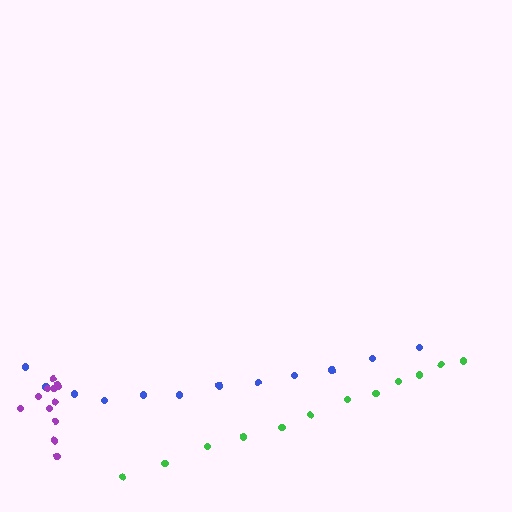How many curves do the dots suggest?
There are 3 distinct paths.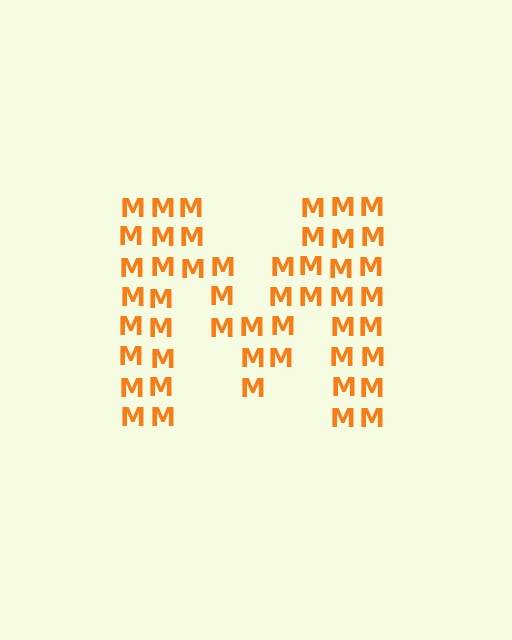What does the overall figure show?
The overall figure shows the letter M.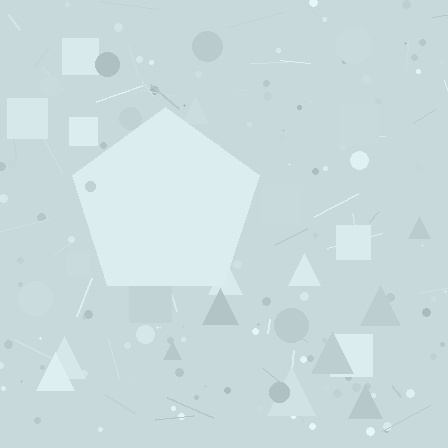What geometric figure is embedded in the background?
A pentagon is embedded in the background.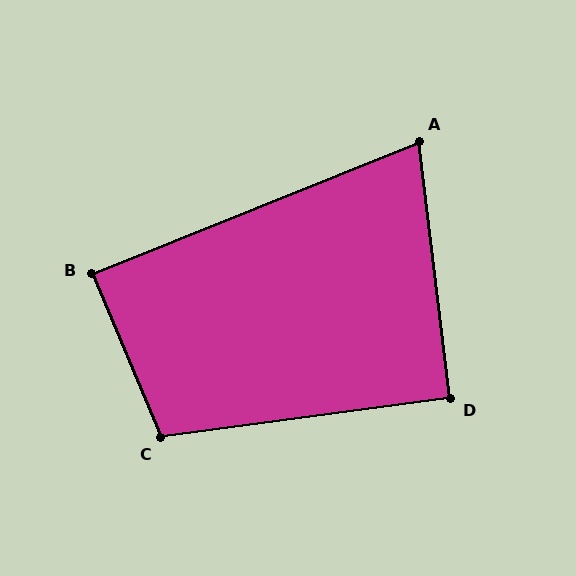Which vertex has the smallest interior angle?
A, at approximately 75 degrees.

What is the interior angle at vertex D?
Approximately 91 degrees (approximately right).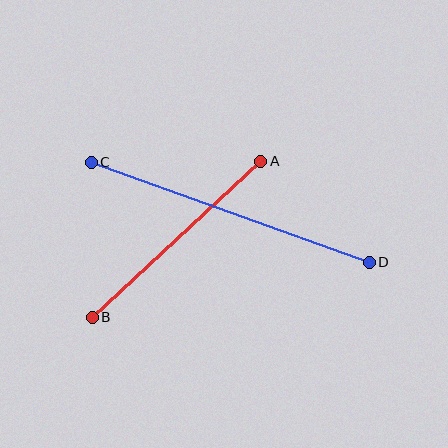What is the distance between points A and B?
The distance is approximately 229 pixels.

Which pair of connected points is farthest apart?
Points C and D are farthest apart.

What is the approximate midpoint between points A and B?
The midpoint is at approximately (177, 239) pixels.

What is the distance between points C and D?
The distance is approximately 295 pixels.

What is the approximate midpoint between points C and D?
The midpoint is at approximately (230, 212) pixels.